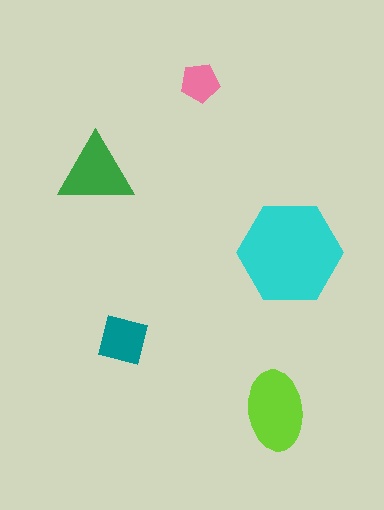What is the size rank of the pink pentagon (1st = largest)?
5th.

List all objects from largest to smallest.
The cyan hexagon, the lime ellipse, the green triangle, the teal square, the pink pentagon.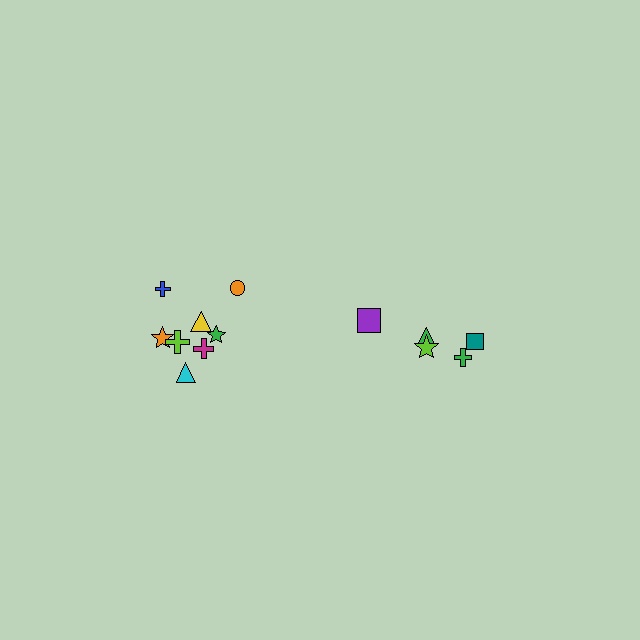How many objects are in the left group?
There are 8 objects.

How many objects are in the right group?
There are 5 objects.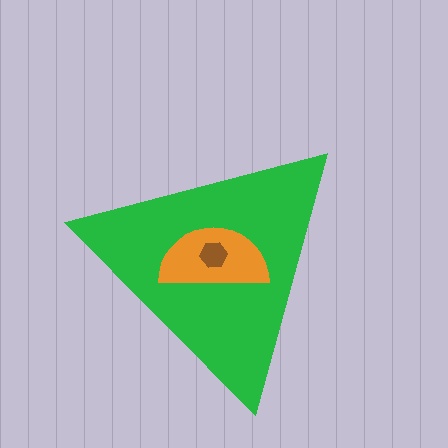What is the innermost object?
The brown hexagon.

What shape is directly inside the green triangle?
The orange semicircle.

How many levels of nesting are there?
3.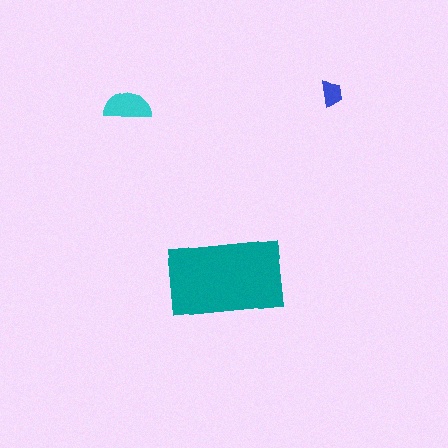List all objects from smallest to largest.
The blue trapezoid, the cyan semicircle, the teal rectangle.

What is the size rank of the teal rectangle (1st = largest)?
1st.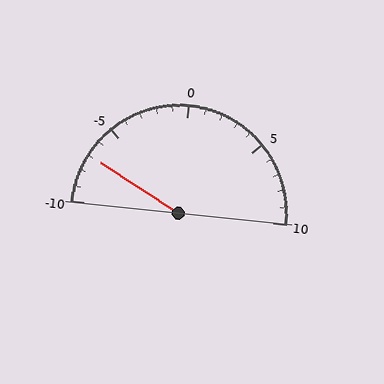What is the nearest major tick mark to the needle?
The nearest major tick mark is -5.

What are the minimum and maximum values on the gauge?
The gauge ranges from -10 to 10.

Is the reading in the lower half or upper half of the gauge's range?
The reading is in the lower half of the range (-10 to 10).